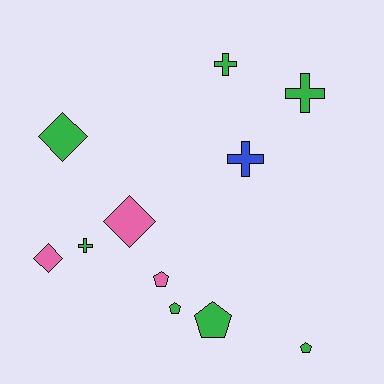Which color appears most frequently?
Green, with 7 objects.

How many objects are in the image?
There are 11 objects.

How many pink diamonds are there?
There are 2 pink diamonds.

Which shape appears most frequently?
Pentagon, with 4 objects.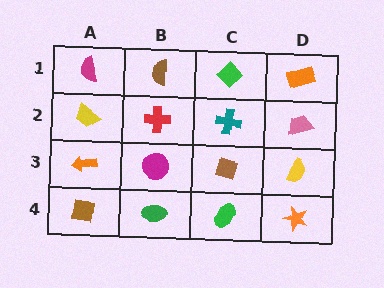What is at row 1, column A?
A magenta semicircle.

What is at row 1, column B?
A brown semicircle.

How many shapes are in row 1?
4 shapes.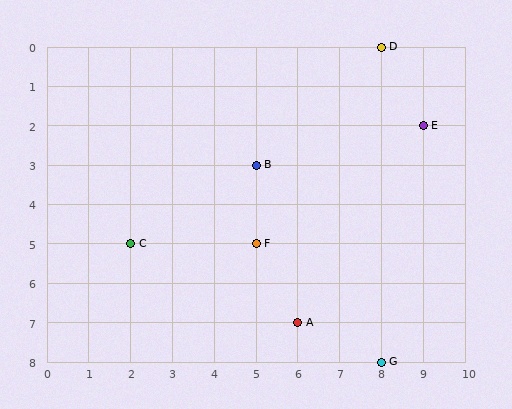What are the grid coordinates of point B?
Point B is at grid coordinates (5, 3).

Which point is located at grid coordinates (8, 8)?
Point G is at (8, 8).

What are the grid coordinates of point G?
Point G is at grid coordinates (8, 8).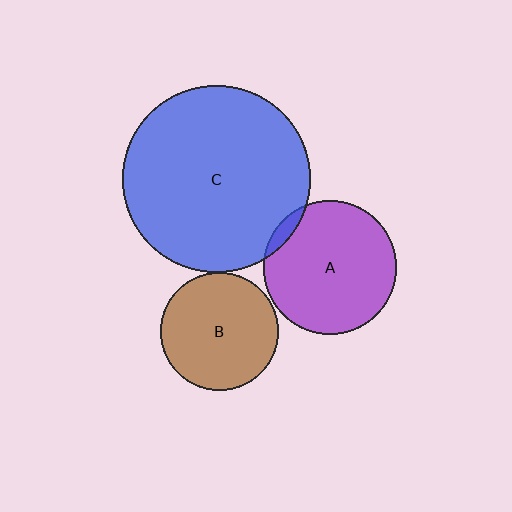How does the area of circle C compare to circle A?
Approximately 2.0 times.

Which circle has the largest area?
Circle C (blue).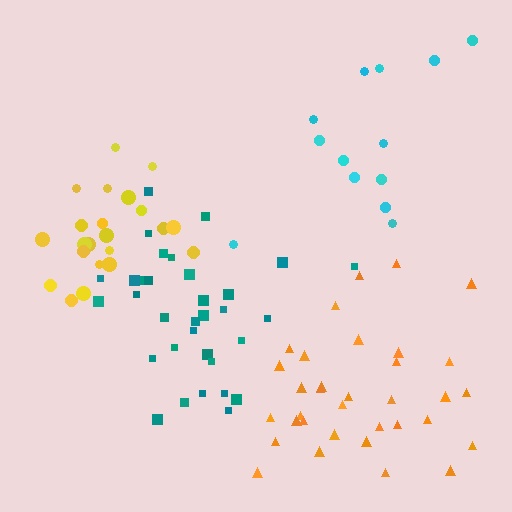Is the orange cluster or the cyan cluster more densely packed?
Orange.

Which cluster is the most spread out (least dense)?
Cyan.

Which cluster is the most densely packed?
Yellow.